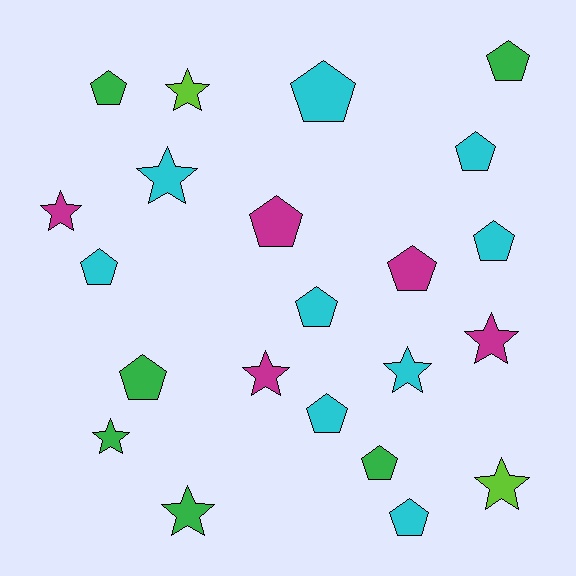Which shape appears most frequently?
Pentagon, with 13 objects.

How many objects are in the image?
There are 22 objects.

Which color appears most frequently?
Cyan, with 9 objects.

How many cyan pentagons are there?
There are 7 cyan pentagons.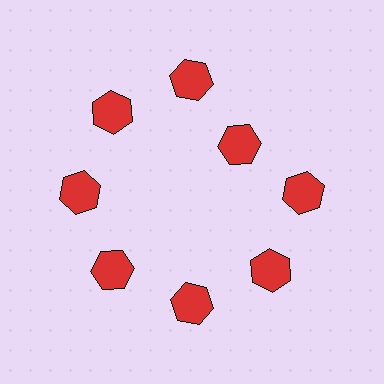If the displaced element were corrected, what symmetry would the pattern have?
It would have 8-fold rotational symmetry — the pattern would map onto itself every 45 degrees.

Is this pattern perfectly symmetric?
No. The 8 red hexagons are arranged in a ring, but one element near the 2 o'clock position is pulled inward toward the center, breaking the 8-fold rotational symmetry.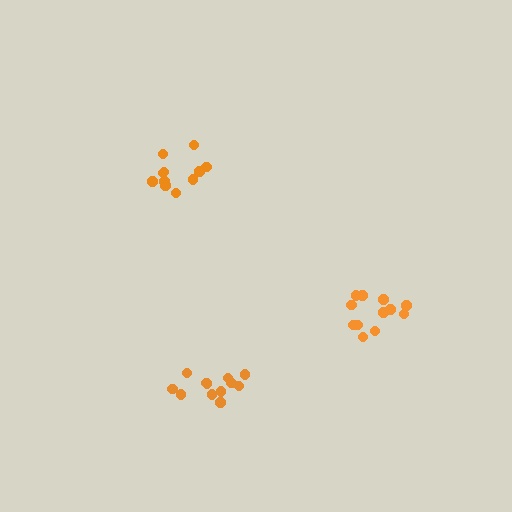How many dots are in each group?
Group 1: 11 dots, Group 2: 12 dots, Group 3: 12 dots (35 total).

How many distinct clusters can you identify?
There are 3 distinct clusters.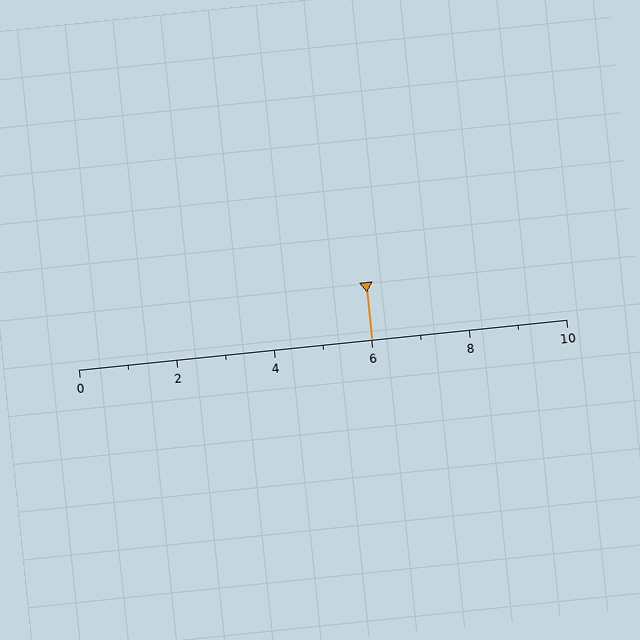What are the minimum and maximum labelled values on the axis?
The axis runs from 0 to 10.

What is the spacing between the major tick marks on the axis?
The major ticks are spaced 2 apart.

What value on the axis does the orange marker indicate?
The marker indicates approximately 6.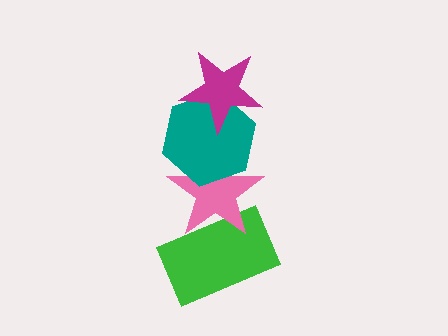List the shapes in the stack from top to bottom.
From top to bottom: the magenta star, the teal hexagon, the pink star, the green rectangle.